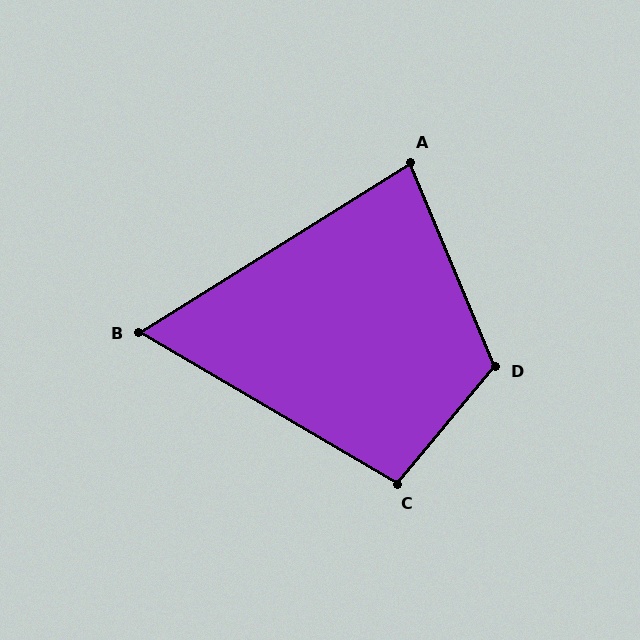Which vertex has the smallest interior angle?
B, at approximately 62 degrees.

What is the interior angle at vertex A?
Approximately 81 degrees (acute).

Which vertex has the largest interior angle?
D, at approximately 118 degrees.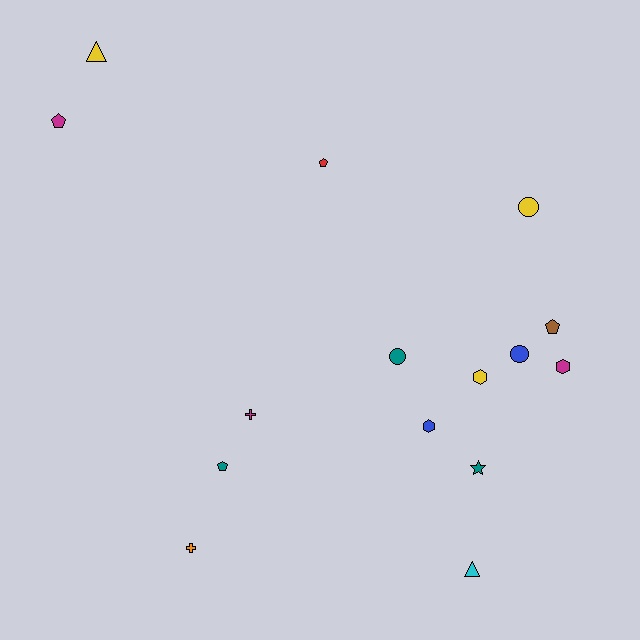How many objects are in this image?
There are 15 objects.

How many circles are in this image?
There are 3 circles.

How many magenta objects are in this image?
There are 3 magenta objects.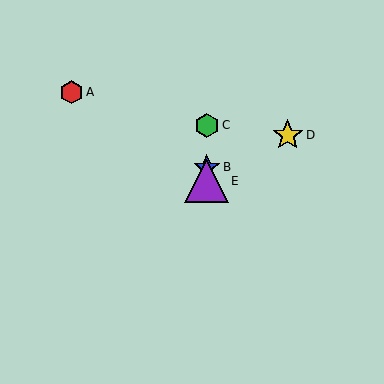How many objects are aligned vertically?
3 objects (B, C, E) are aligned vertically.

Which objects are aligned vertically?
Objects B, C, E are aligned vertically.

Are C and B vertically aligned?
Yes, both are at x≈207.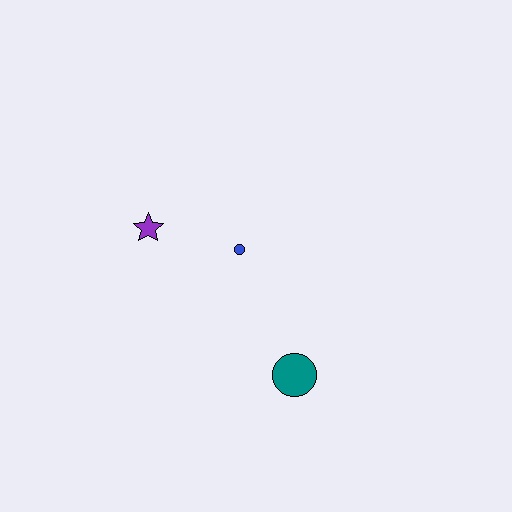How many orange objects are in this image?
There are no orange objects.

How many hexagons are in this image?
There are no hexagons.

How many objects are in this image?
There are 3 objects.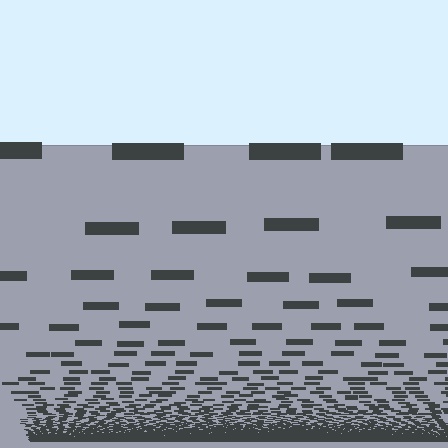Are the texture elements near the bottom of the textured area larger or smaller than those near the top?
Smaller. The gradient is inverted — elements near the bottom are smaller and denser.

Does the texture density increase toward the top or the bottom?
Density increases toward the bottom.